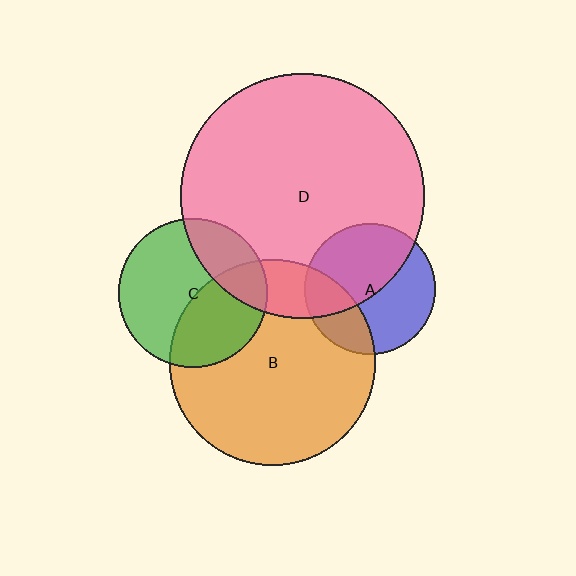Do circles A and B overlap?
Yes.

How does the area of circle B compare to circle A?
Approximately 2.5 times.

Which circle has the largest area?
Circle D (pink).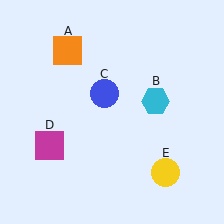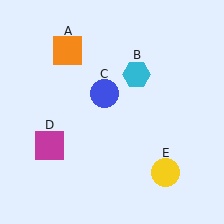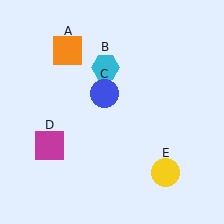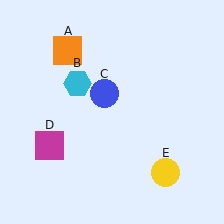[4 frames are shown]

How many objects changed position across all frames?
1 object changed position: cyan hexagon (object B).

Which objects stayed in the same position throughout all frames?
Orange square (object A) and blue circle (object C) and magenta square (object D) and yellow circle (object E) remained stationary.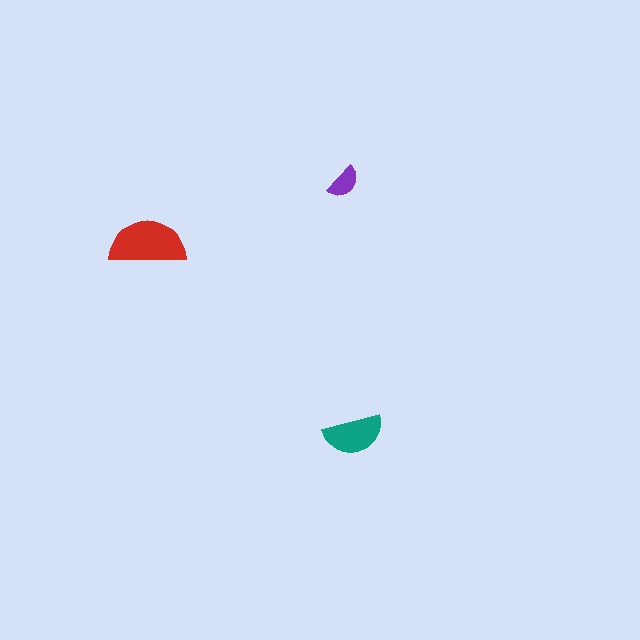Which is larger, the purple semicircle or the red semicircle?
The red one.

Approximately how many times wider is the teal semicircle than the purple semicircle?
About 1.5 times wider.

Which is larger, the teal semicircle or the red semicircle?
The red one.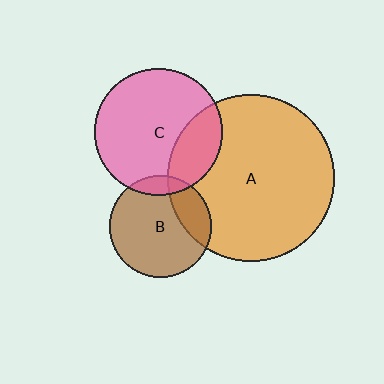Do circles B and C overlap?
Yes.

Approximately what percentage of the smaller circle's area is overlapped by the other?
Approximately 10%.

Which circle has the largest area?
Circle A (orange).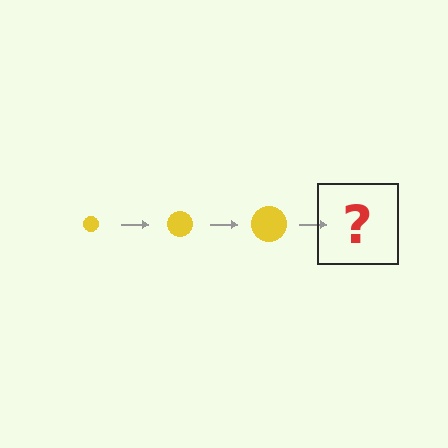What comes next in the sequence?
The next element should be a yellow circle, larger than the previous one.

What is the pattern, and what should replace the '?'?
The pattern is that the circle gets progressively larger each step. The '?' should be a yellow circle, larger than the previous one.